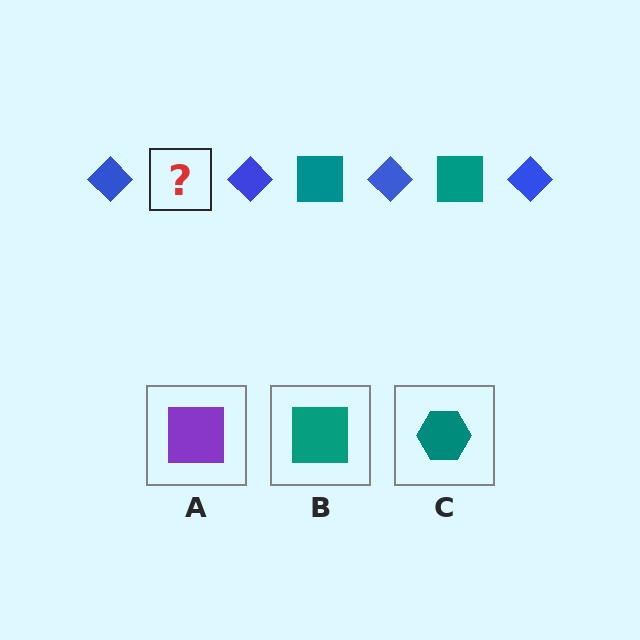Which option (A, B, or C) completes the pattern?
B.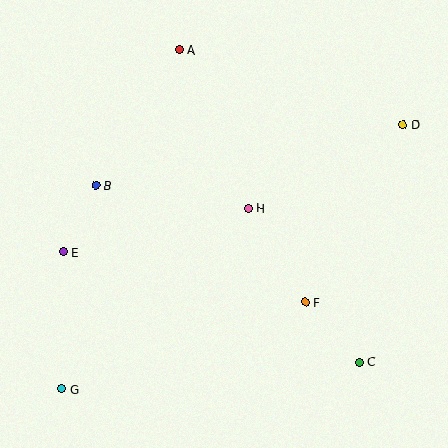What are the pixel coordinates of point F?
Point F is at (305, 302).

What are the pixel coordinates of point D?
Point D is at (403, 125).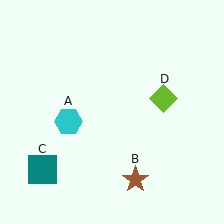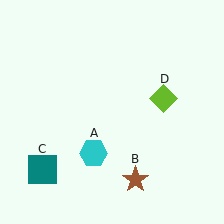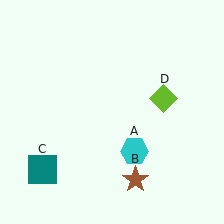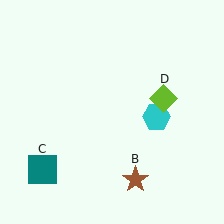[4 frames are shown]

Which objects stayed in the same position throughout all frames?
Brown star (object B) and teal square (object C) and lime diamond (object D) remained stationary.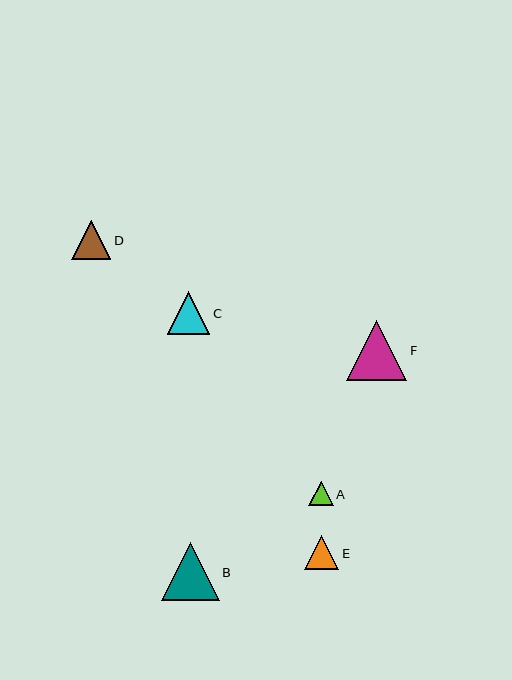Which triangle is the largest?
Triangle F is the largest with a size of approximately 60 pixels.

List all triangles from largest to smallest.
From largest to smallest: F, B, C, D, E, A.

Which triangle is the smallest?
Triangle A is the smallest with a size of approximately 25 pixels.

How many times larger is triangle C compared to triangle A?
Triangle C is approximately 1.7 times the size of triangle A.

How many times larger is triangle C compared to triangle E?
Triangle C is approximately 1.3 times the size of triangle E.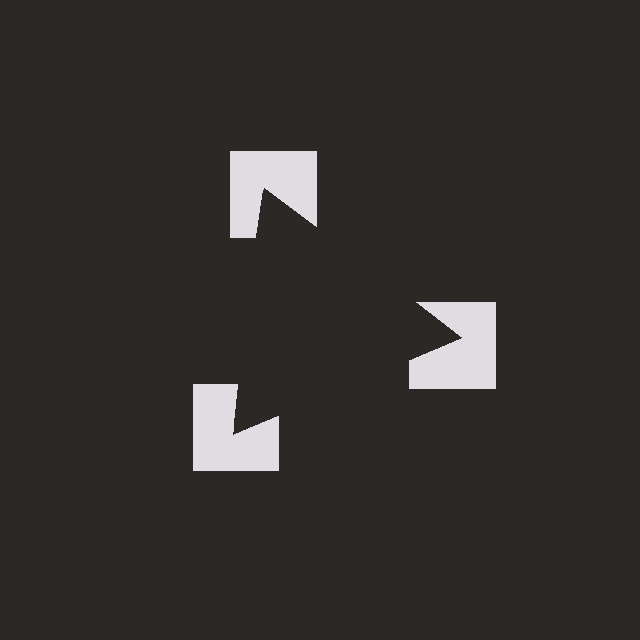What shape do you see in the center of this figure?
An illusory triangle — its edges are inferred from the aligned wedge cuts in the notched squares, not physically drawn.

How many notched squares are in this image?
There are 3 — one at each vertex of the illusory triangle.